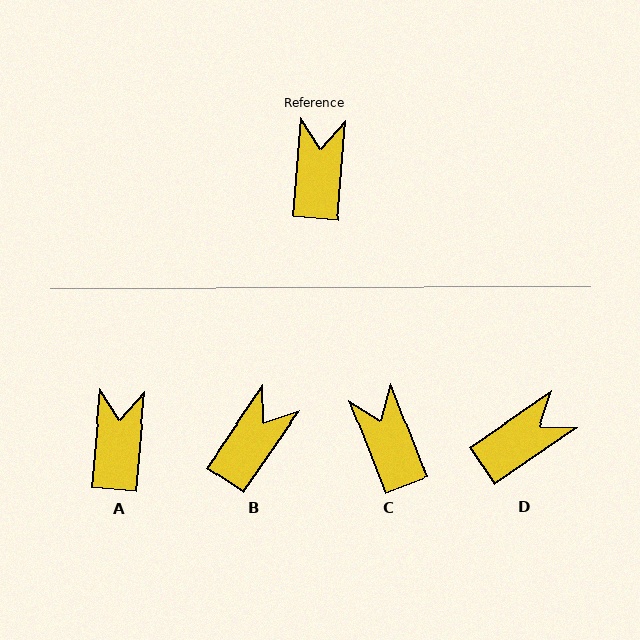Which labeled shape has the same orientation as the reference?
A.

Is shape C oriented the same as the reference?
No, it is off by about 26 degrees.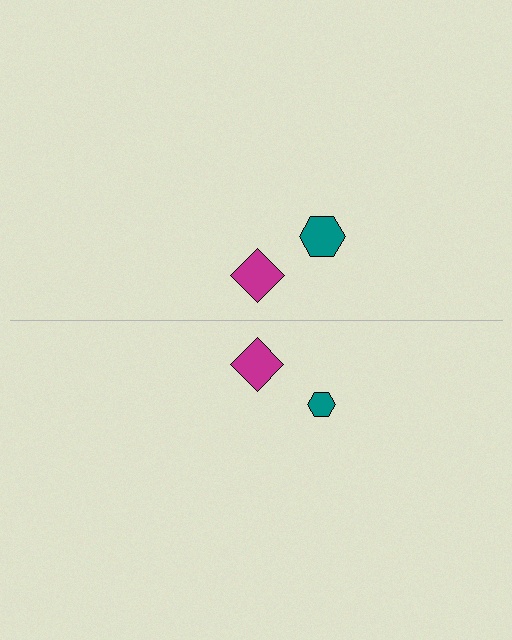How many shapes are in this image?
There are 4 shapes in this image.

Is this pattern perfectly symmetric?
No, the pattern is not perfectly symmetric. The teal hexagon on the bottom side has a different size than its mirror counterpart.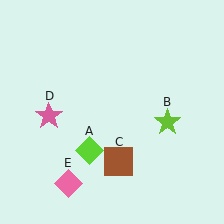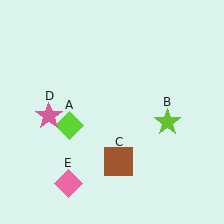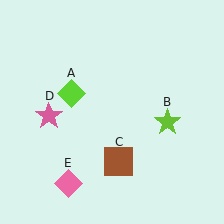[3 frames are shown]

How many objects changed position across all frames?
1 object changed position: lime diamond (object A).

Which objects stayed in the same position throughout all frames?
Lime star (object B) and brown square (object C) and pink star (object D) and pink diamond (object E) remained stationary.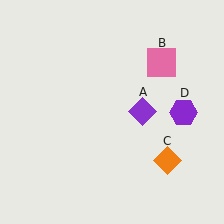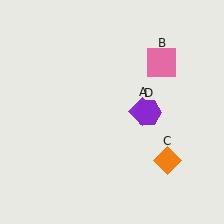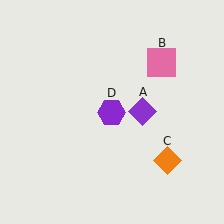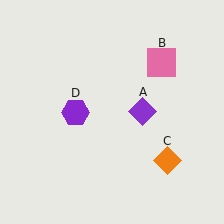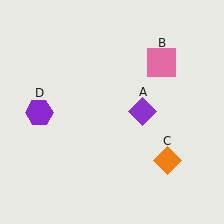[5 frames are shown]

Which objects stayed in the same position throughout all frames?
Purple diamond (object A) and pink square (object B) and orange diamond (object C) remained stationary.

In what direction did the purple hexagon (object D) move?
The purple hexagon (object D) moved left.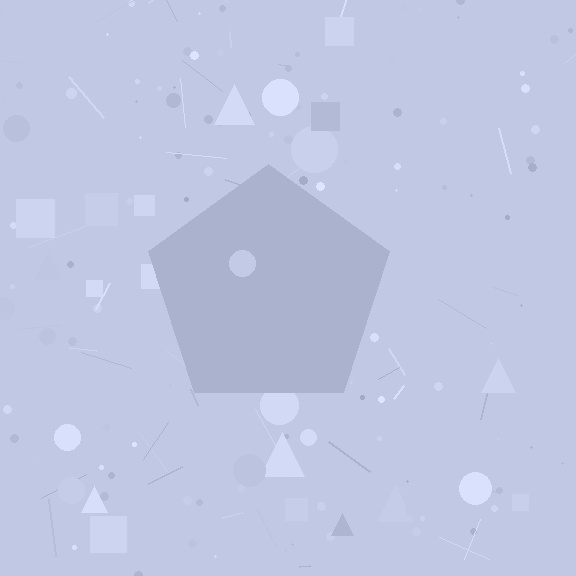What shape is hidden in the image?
A pentagon is hidden in the image.